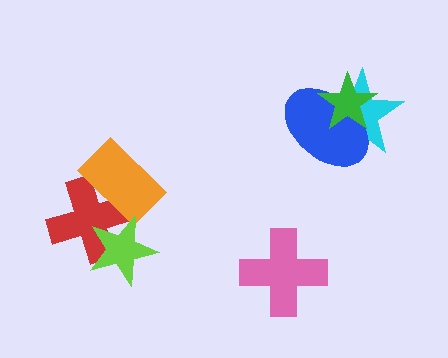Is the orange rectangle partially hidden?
Yes, it is partially covered by another shape.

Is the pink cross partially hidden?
No, no other shape covers it.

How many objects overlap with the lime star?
2 objects overlap with the lime star.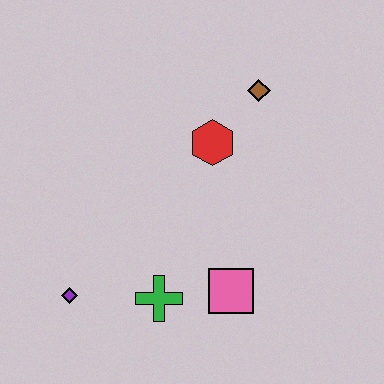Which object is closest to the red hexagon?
The brown diamond is closest to the red hexagon.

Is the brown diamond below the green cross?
No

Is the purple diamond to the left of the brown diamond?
Yes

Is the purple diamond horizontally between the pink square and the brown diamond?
No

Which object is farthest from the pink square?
The brown diamond is farthest from the pink square.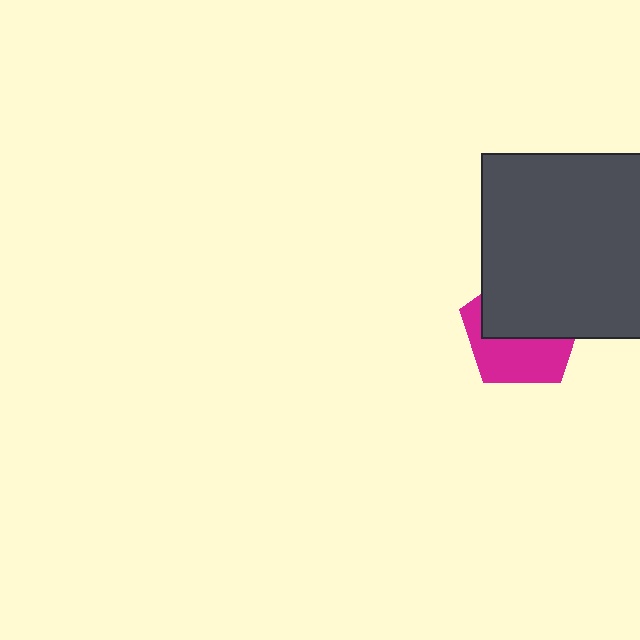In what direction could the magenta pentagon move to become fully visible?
The magenta pentagon could move down. That would shift it out from behind the dark gray square entirely.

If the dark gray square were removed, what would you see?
You would see the complete magenta pentagon.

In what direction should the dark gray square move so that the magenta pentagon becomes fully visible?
The dark gray square should move up. That is the shortest direction to clear the overlap and leave the magenta pentagon fully visible.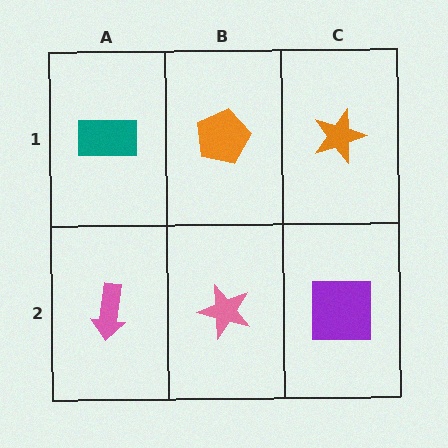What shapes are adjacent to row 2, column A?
A teal rectangle (row 1, column A), a pink star (row 2, column B).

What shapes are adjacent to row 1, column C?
A purple square (row 2, column C), an orange pentagon (row 1, column B).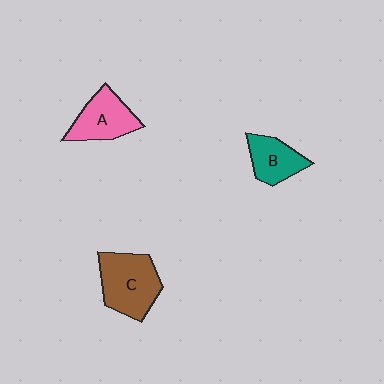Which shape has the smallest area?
Shape B (teal).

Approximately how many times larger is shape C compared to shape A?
Approximately 1.3 times.